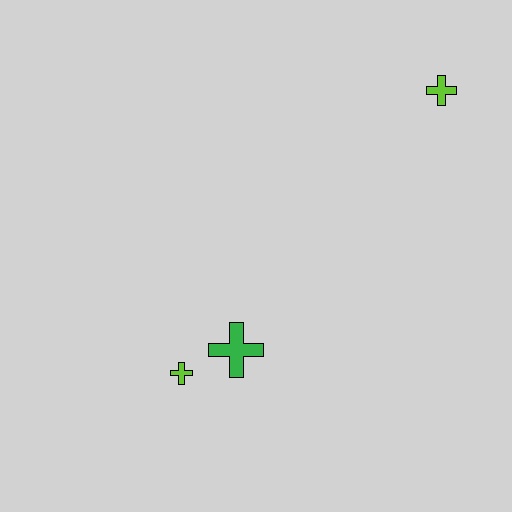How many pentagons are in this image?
There are no pentagons.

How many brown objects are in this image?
There are no brown objects.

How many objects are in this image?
There are 3 objects.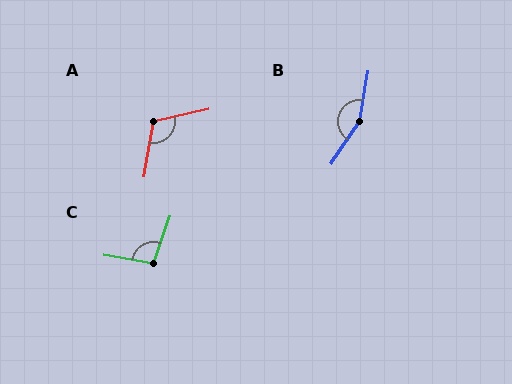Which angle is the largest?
B, at approximately 157 degrees.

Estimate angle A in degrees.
Approximately 112 degrees.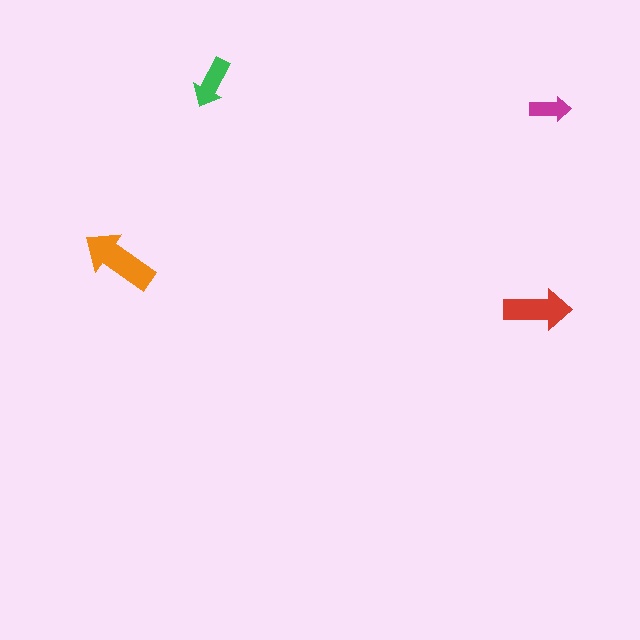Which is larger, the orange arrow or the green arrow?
The orange one.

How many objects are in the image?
There are 4 objects in the image.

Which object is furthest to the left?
The orange arrow is leftmost.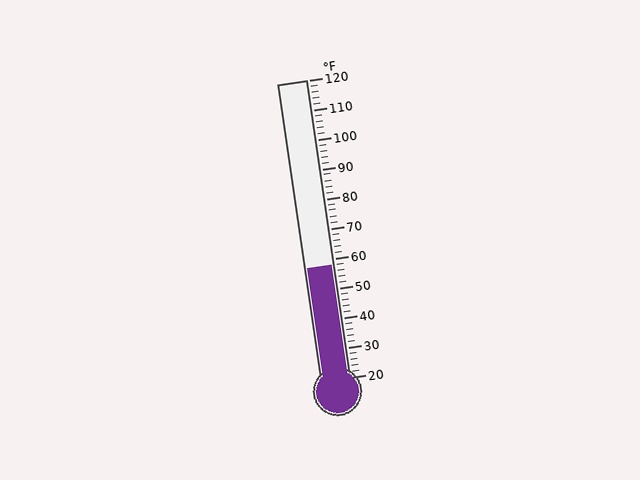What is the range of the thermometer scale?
The thermometer scale ranges from 20°F to 120°F.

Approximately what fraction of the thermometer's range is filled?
The thermometer is filled to approximately 40% of its range.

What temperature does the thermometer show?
The thermometer shows approximately 58°F.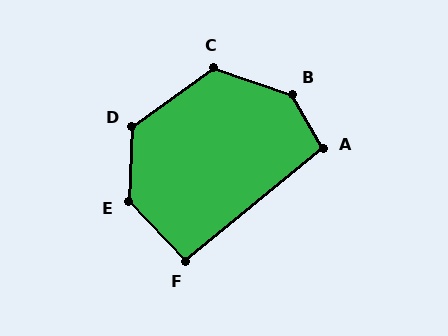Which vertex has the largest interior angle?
B, at approximately 137 degrees.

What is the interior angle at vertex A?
Approximately 100 degrees (obtuse).